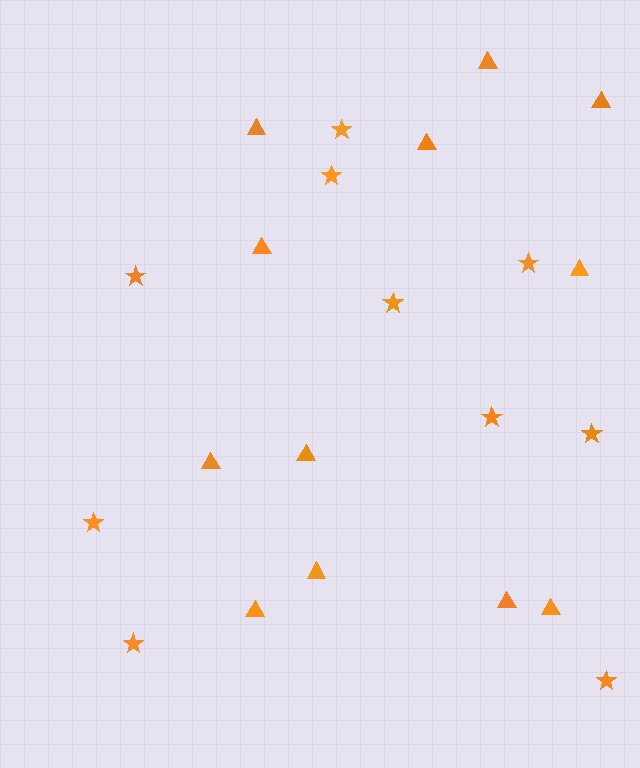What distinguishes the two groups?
There are 2 groups: one group of stars (10) and one group of triangles (12).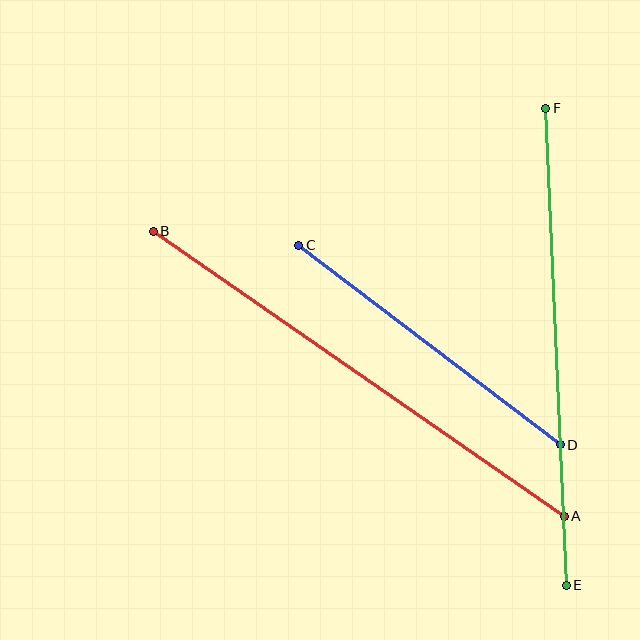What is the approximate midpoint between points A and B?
The midpoint is at approximately (359, 374) pixels.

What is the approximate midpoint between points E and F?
The midpoint is at approximately (556, 347) pixels.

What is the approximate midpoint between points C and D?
The midpoint is at approximately (429, 345) pixels.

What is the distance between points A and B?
The distance is approximately 500 pixels.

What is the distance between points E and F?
The distance is approximately 477 pixels.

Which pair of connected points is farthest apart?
Points A and B are farthest apart.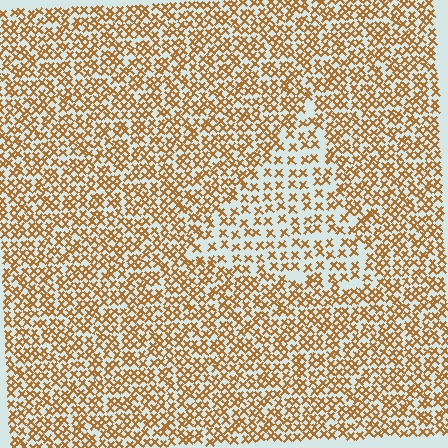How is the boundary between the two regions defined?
The boundary is defined by a change in element density (approximately 1.8x ratio). All elements are the same color, size, and shape.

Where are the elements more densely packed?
The elements are more densely packed outside the triangle boundary.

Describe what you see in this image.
The image contains small brown elements arranged at two different densities. A triangle-shaped region is visible where the elements are less densely packed than the surrounding area.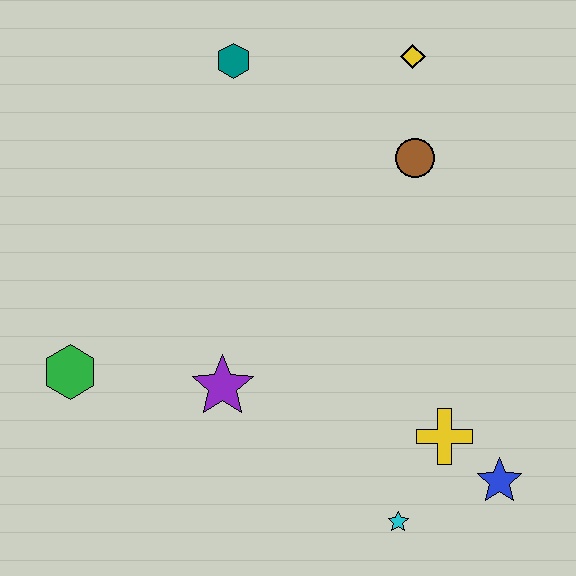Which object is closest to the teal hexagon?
The yellow diamond is closest to the teal hexagon.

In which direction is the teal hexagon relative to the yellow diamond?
The teal hexagon is to the left of the yellow diamond.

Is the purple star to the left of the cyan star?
Yes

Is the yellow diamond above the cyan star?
Yes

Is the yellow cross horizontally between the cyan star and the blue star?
Yes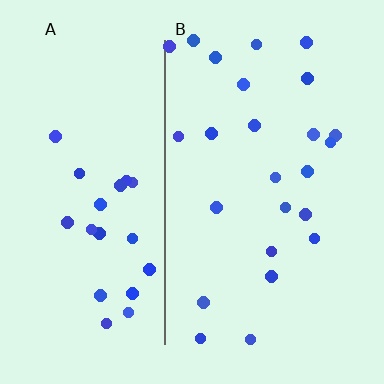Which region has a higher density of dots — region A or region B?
B (the right).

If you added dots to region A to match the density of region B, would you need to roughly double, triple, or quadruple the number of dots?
Approximately double.